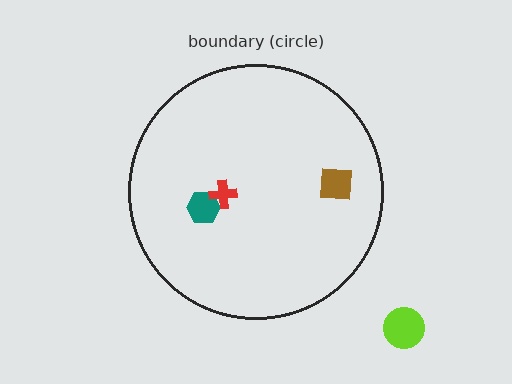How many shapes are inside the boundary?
3 inside, 1 outside.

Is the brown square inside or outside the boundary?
Inside.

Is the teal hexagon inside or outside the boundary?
Inside.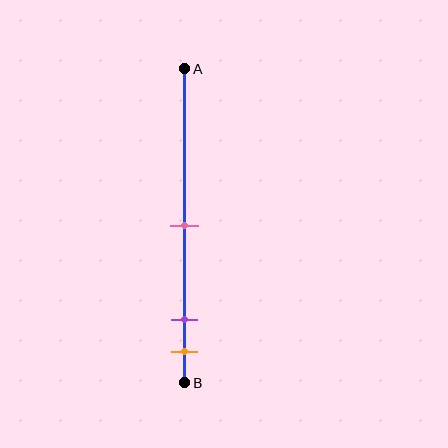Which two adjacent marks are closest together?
The purple and orange marks are the closest adjacent pair.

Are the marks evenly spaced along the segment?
No, the marks are not evenly spaced.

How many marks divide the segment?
There are 3 marks dividing the segment.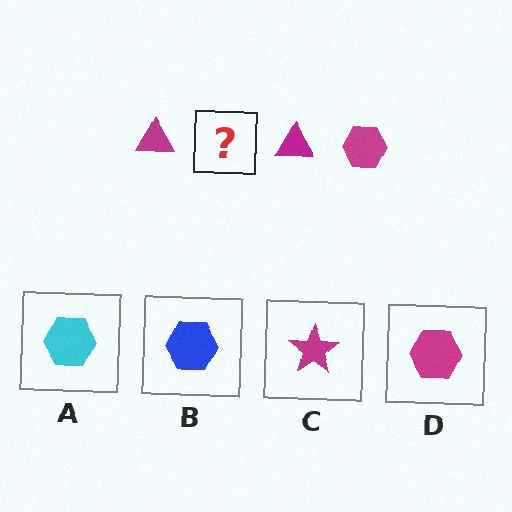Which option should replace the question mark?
Option D.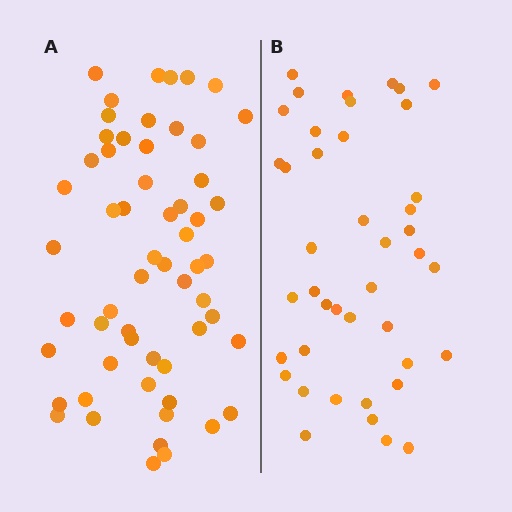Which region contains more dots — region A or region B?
Region A (the left region) has more dots.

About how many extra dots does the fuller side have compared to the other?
Region A has approximately 15 more dots than region B.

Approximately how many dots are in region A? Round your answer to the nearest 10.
About 60 dots. (The exact count is 58, which rounds to 60.)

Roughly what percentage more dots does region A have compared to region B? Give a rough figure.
About 40% more.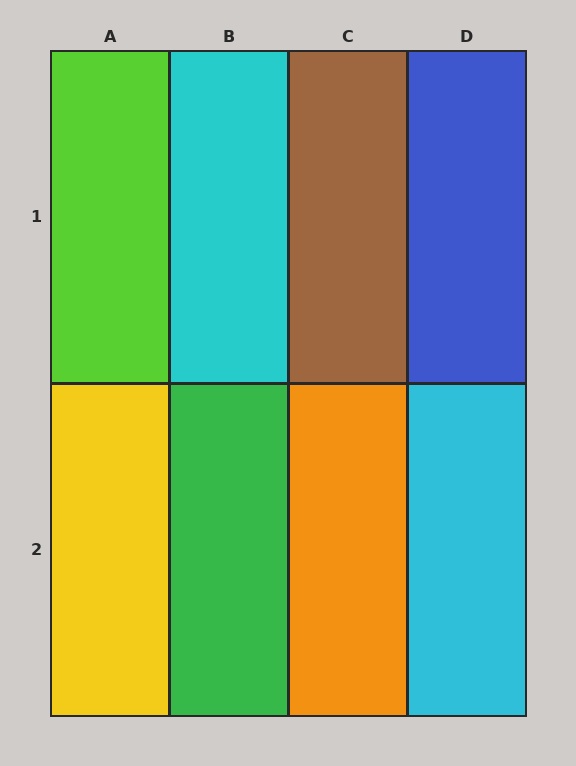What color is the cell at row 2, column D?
Cyan.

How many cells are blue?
1 cell is blue.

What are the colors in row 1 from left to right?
Lime, cyan, brown, blue.